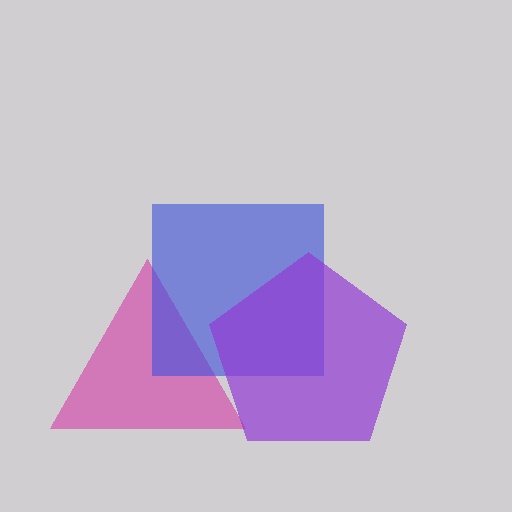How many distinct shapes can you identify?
There are 3 distinct shapes: a magenta triangle, a blue square, a purple pentagon.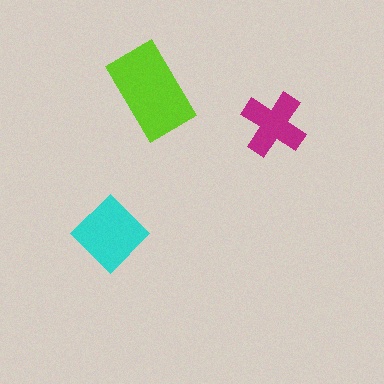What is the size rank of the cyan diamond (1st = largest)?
2nd.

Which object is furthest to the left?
The cyan diamond is leftmost.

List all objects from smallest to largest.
The magenta cross, the cyan diamond, the lime rectangle.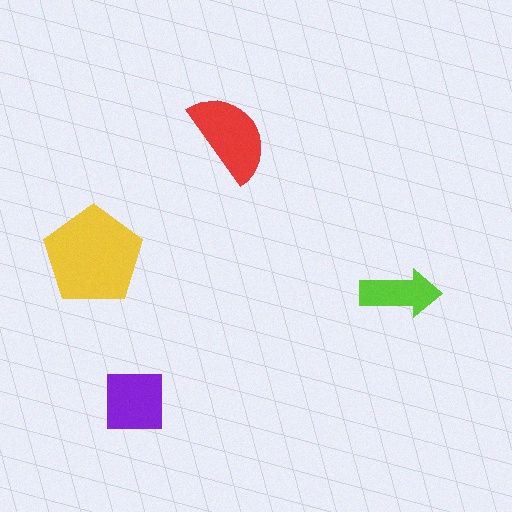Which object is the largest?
The yellow pentagon.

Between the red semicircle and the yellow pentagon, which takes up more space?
The yellow pentagon.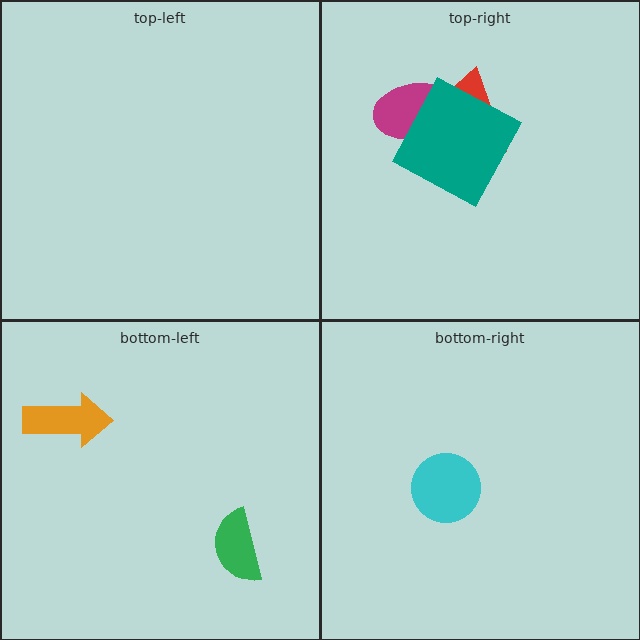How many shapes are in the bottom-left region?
2.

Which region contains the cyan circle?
The bottom-right region.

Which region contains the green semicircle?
The bottom-left region.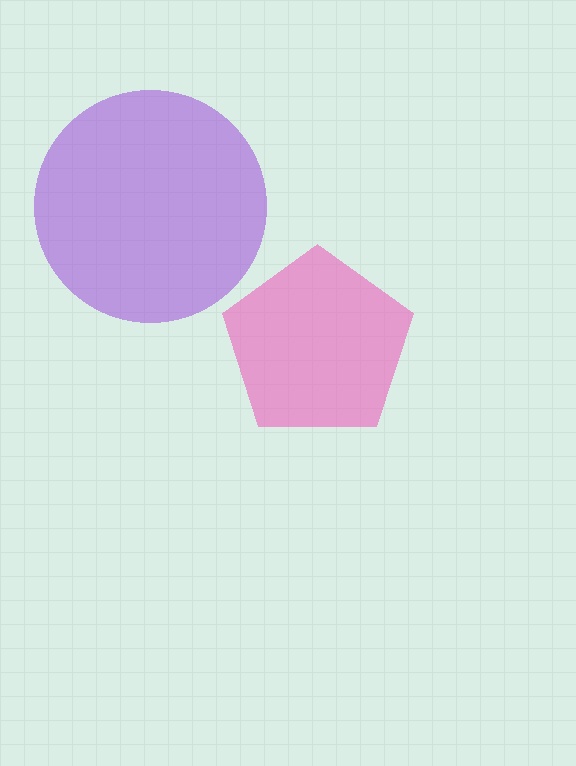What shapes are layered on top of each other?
The layered shapes are: a purple circle, a pink pentagon.